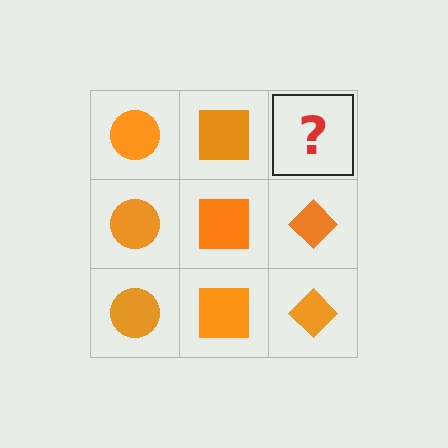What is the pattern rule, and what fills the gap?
The rule is that each column has a consistent shape. The gap should be filled with an orange diamond.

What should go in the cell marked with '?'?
The missing cell should contain an orange diamond.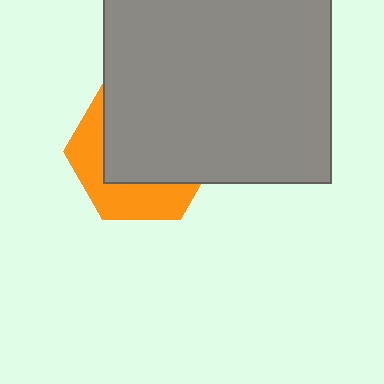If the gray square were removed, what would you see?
You would see the complete orange hexagon.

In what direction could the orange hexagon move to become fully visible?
The orange hexagon could move down. That would shift it out from behind the gray square entirely.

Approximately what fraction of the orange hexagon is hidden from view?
Roughly 63% of the orange hexagon is hidden behind the gray square.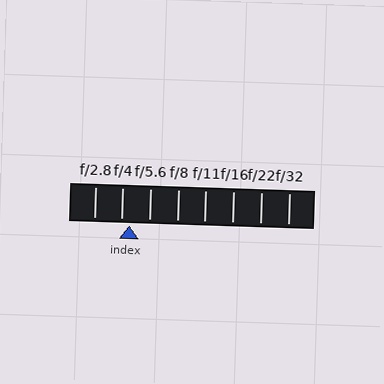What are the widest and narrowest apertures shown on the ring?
The widest aperture shown is f/2.8 and the narrowest is f/32.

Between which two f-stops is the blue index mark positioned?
The index mark is between f/4 and f/5.6.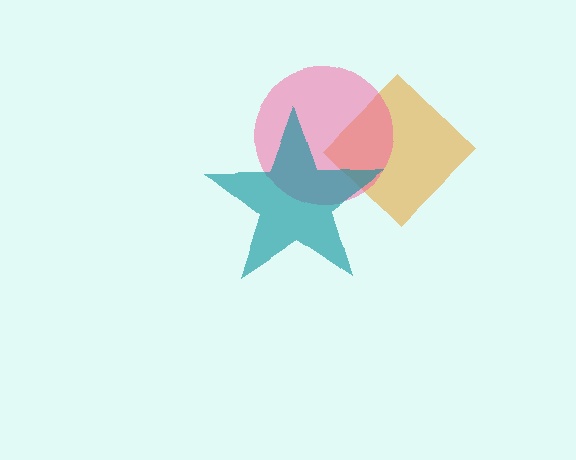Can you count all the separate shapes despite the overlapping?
Yes, there are 3 separate shapes.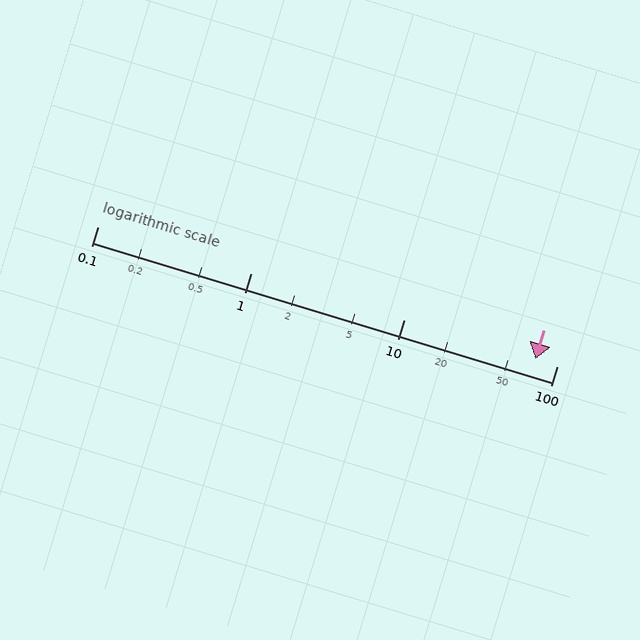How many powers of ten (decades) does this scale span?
The scale spans 3 decades, from 0.1 to 100.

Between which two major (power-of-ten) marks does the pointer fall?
The pointer is between 10 and 100.